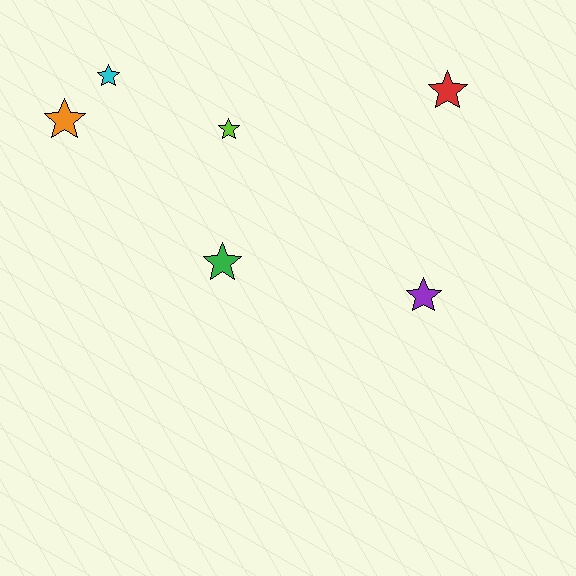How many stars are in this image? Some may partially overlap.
There are 6 stars.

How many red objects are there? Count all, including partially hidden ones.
There is 1 red object.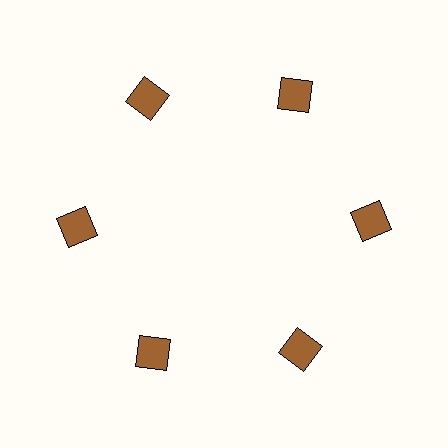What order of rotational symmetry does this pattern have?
This pattern has 6-fold rotational symmetry.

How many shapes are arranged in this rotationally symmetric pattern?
There are 6 shapes, arranged in 6 groups of 1.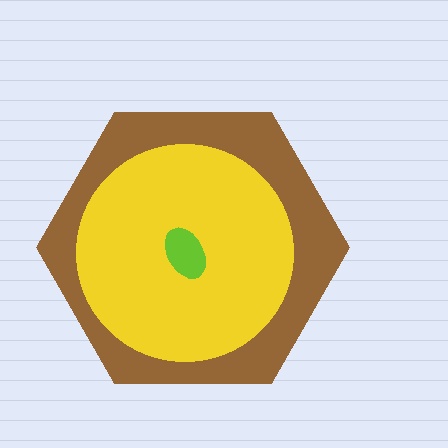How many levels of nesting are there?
3.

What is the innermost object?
The lime ellipse.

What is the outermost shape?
The brown hexagon.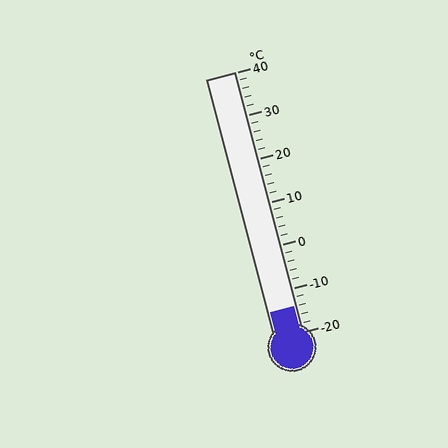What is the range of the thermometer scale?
The thermometer scale ranges from -20°C to 40°C.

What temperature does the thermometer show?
The thermometer shows approximately -14°C.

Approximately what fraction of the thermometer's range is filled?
The thermometer is filled to approximately 10% of its range.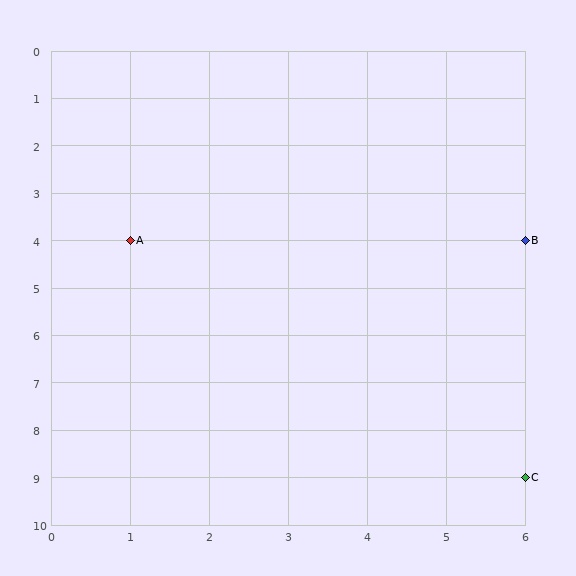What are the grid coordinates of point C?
Point C is at grid coordinates (6, 9).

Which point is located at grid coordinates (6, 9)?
Point C is at (6, 9).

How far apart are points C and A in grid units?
Points C and A are 5 columns and 5 rows apart (about 7.1 grid units diagonally).